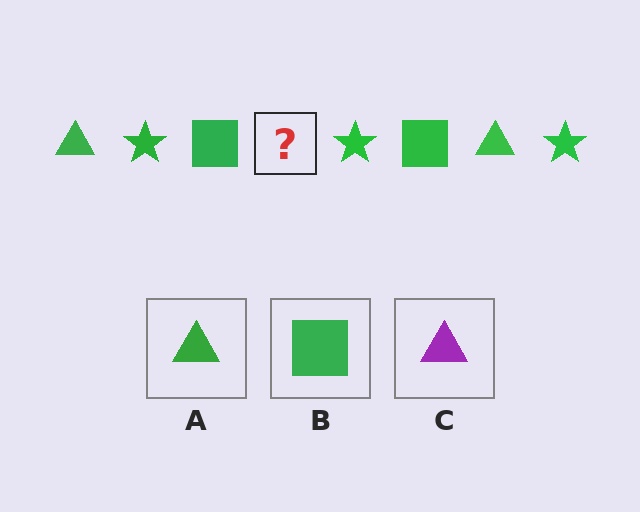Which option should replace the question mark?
Option A.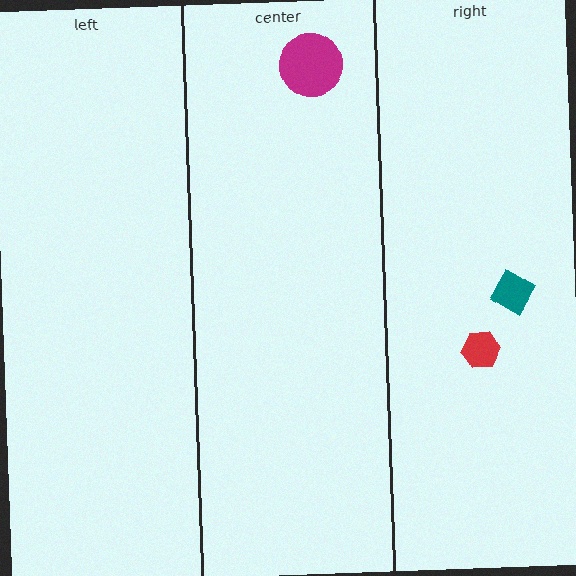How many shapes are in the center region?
1.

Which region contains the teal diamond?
The right region.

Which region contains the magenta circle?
The center region.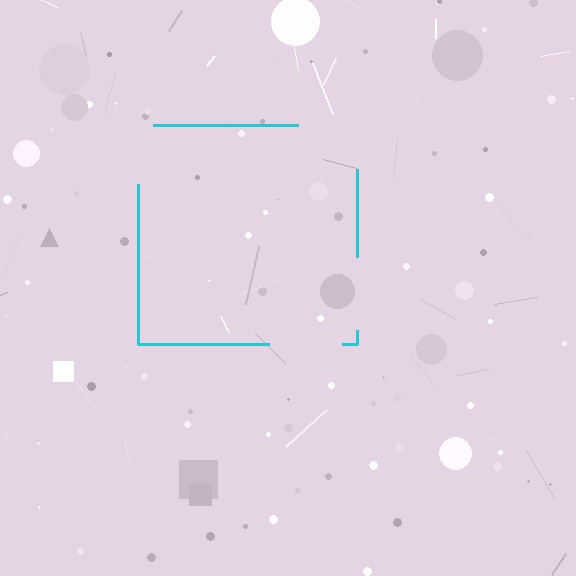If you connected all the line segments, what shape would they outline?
They would outline a square.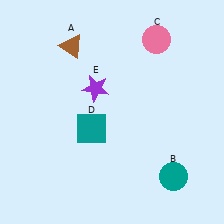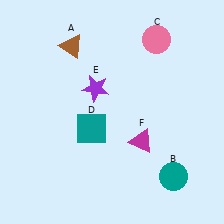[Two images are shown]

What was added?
A magenta triangle (F) was added in Image 2.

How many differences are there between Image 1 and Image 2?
There is 1 difference between the two images.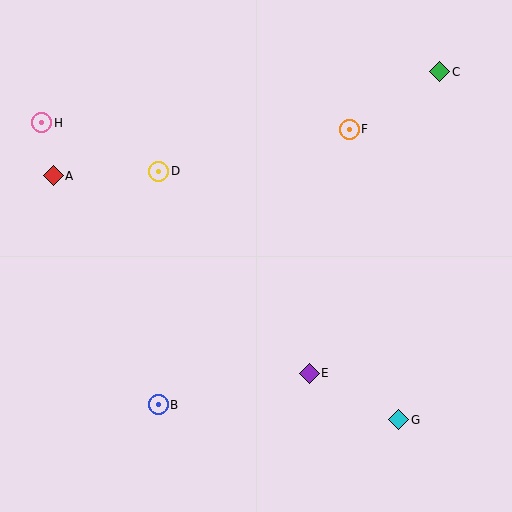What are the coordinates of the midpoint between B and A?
The midpoint between B and A is at (106, 290).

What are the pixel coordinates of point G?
Point G is at (399, 420).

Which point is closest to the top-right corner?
Point C is closest to the top-right corner.